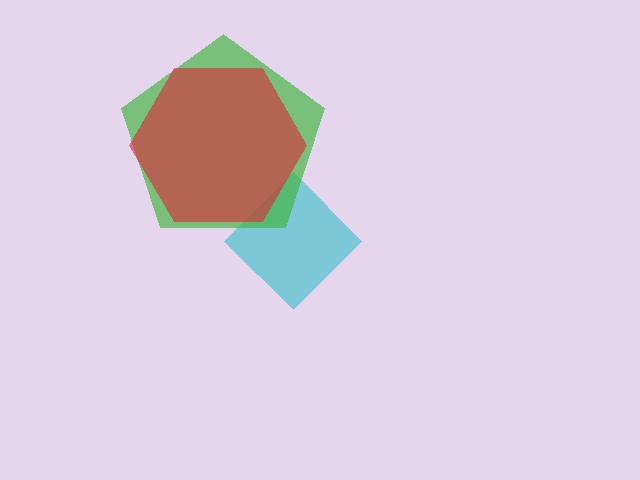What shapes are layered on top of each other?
The layered shapes are: a cyan diamond, a green pentagon, a red hexagon.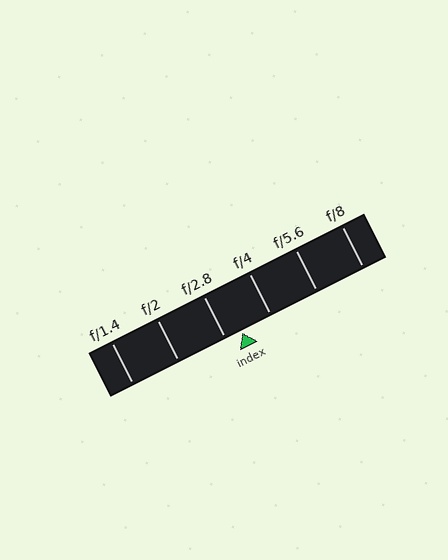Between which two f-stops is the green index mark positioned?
The index mark is between f/2.8 and f/4.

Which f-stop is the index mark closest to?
The index mark is closest to f/2.8.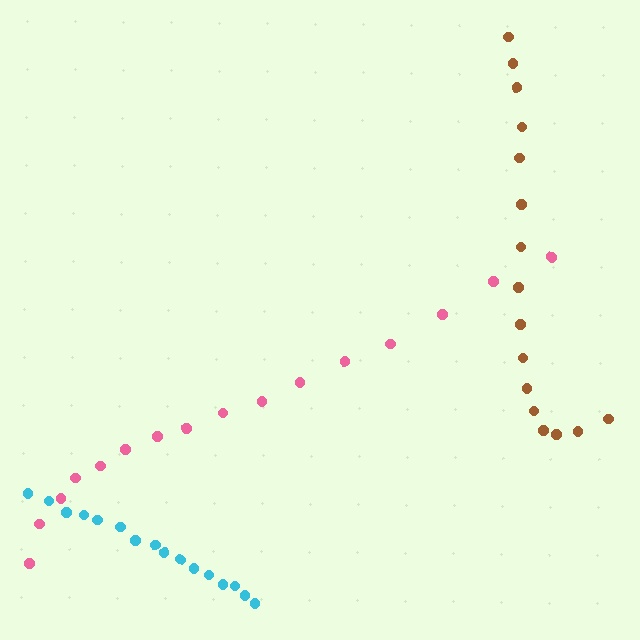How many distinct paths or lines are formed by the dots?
There are 3 distinct paths.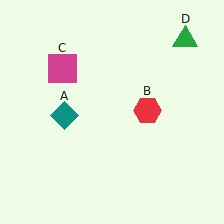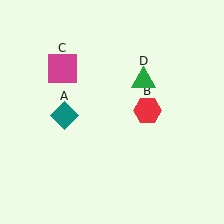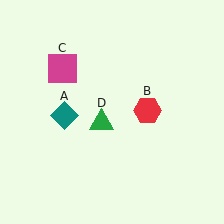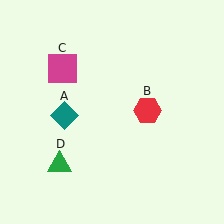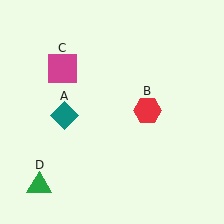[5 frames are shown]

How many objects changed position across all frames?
1 object changed position: green triangle (object D).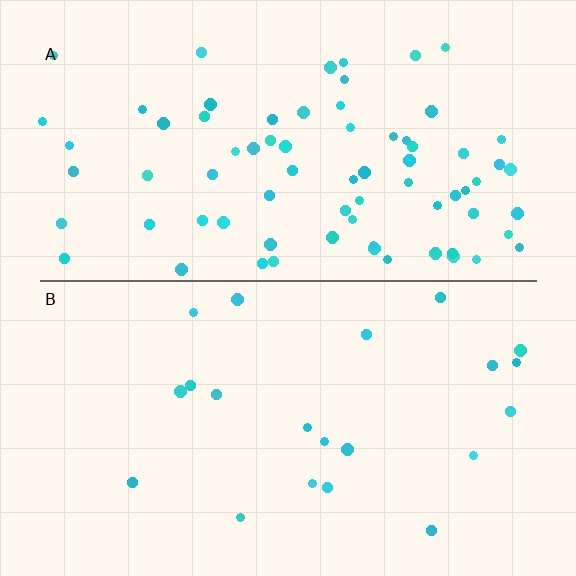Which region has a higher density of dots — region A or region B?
A (the top).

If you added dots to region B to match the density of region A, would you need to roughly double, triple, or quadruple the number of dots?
Approximately quadruple.